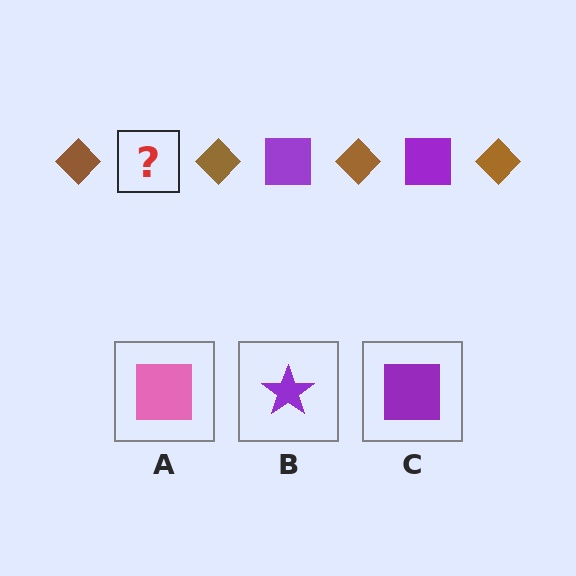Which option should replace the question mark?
Option C.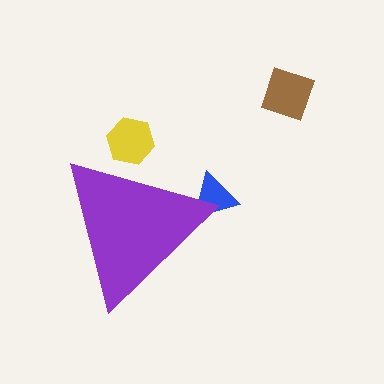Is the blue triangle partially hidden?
Yes, the blue triangle is partially hidden behind the purple triangle.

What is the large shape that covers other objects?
A purple triangle.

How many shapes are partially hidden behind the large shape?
2 shapes are partially hidden.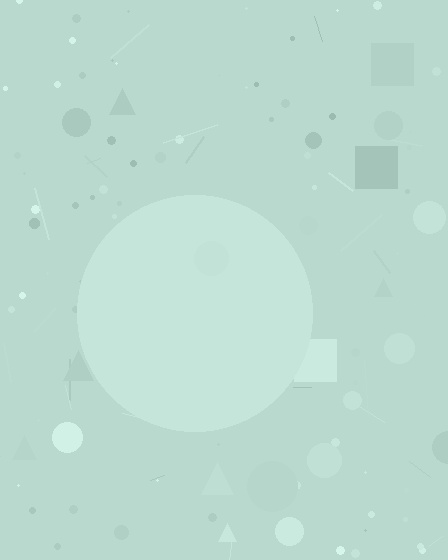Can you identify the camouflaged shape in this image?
The camouflaged shape is a circle.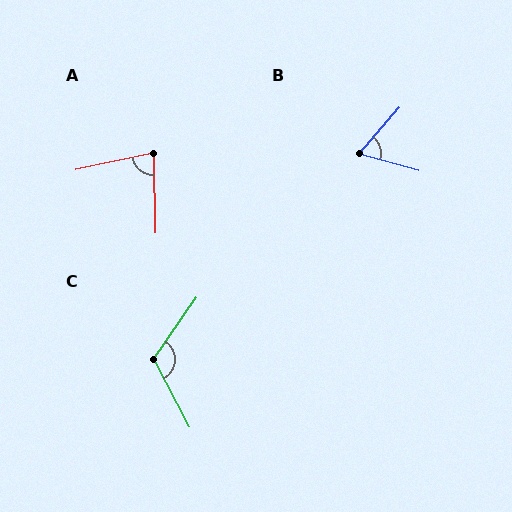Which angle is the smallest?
B, at approximately 65 degrees.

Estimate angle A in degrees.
Approximately 79 degrees.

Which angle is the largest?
C, at approximately 117 degrees.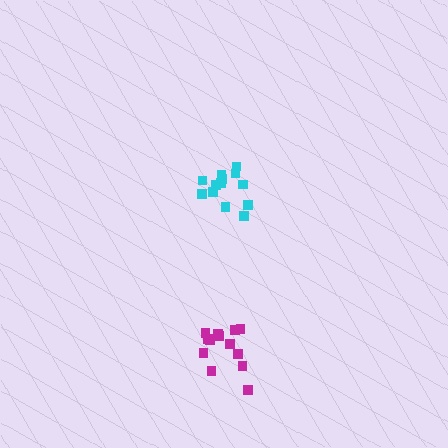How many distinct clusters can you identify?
There are 2 distinct clusters.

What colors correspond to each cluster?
The clusters are colored: cyan, magenta.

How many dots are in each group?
Group 1: 13 dots, Group 2: 13 dots (26 total).